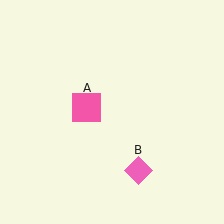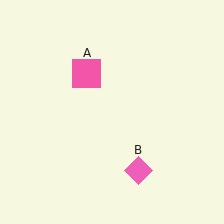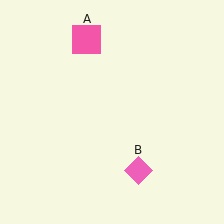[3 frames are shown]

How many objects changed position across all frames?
1 object changed position: pink square (object A).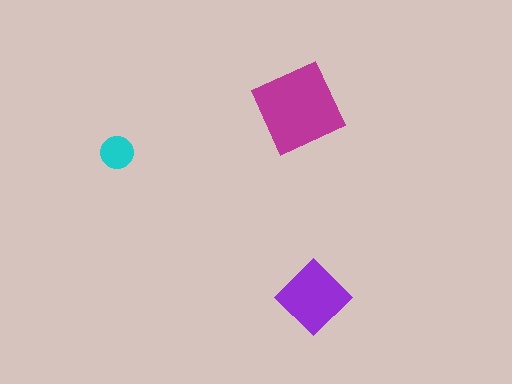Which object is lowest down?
The purple diamond is bottommost.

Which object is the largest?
The magenta square.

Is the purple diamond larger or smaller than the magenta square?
Smaller.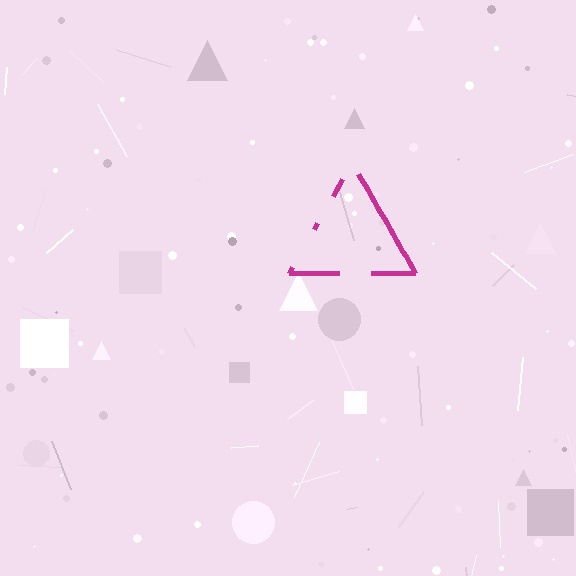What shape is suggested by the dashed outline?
The dashed outline suggests a triangle.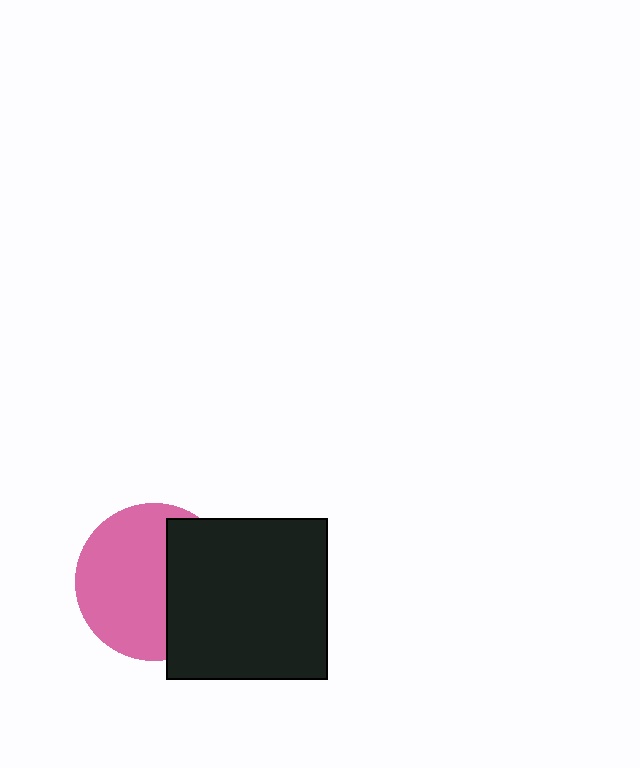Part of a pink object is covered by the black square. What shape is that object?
It is a circle.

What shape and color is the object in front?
The object in front is a black square.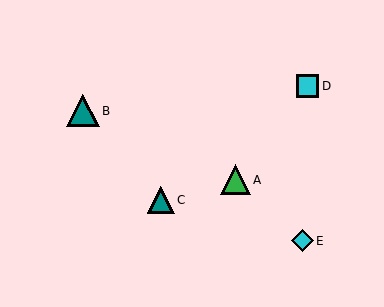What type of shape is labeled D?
Shape D is a cyan square.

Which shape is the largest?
The teal triangle (labeled B) is the largest.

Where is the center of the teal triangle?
The center of the teal triangle is at (83, 111).